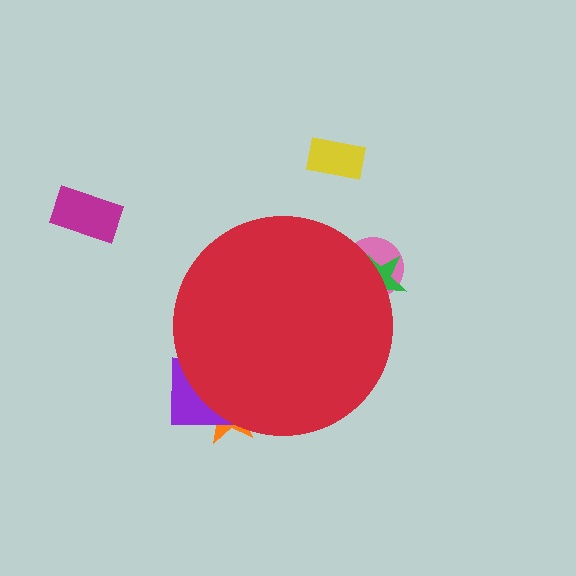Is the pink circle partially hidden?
Yes, the pink circle is partially hidden behind the red circle.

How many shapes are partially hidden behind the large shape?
4 shapes are partially hidden.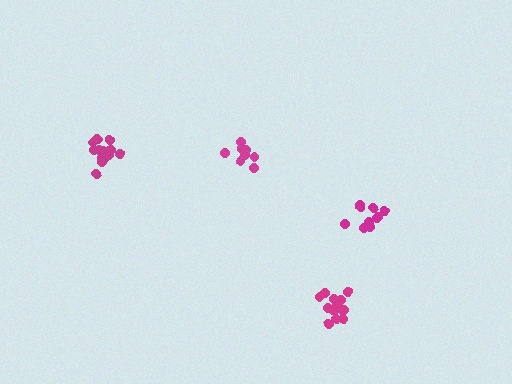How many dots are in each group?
Group 1: 14 dots, Group 2: 9 dots, Group 3: 10 dots, Group 4: 15 dots (48 total).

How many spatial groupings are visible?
There are 4 spatial groupings.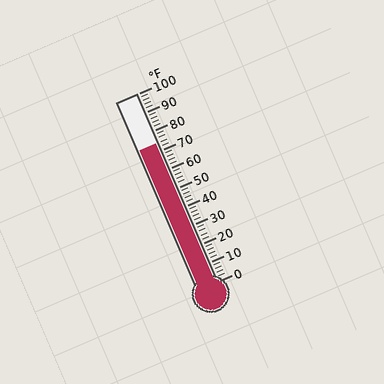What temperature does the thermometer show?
The thermometer shows approximately 74°F.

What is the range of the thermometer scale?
The thermometer scale ranges from 0°F to 100°F.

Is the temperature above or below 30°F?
The temperature is above 30°F.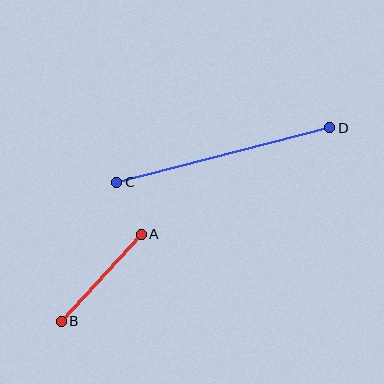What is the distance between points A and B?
The distance is approximately 118 pixels.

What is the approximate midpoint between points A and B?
The midpoint is at approximately (101, 278) pixels.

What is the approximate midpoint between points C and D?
The midpoint is at approximately (223, 155) pixels.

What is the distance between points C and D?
The distance is approximately 220 pixels.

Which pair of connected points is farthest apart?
Points C and D are farthest apart.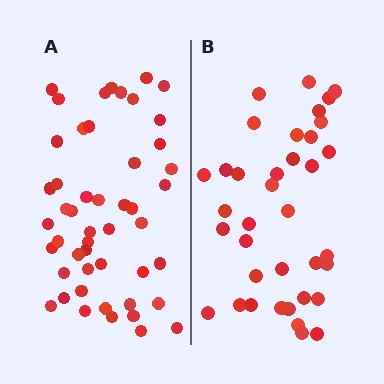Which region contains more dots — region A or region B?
Region A (the left region) has more dots.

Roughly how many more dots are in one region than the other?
Region A has roughly 12 or so more dots than region B.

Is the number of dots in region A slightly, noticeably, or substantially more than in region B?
Region A has noticeably more, but not dramatically so. The ratio is roughly 1.3 to 1.